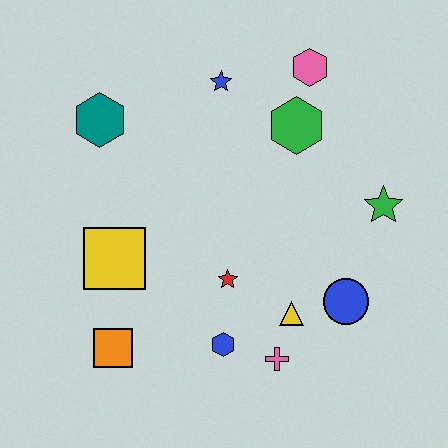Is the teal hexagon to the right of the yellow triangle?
No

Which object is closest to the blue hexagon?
The pink cross is closest to the blue hexagon.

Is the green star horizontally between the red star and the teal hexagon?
No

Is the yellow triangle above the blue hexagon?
Yes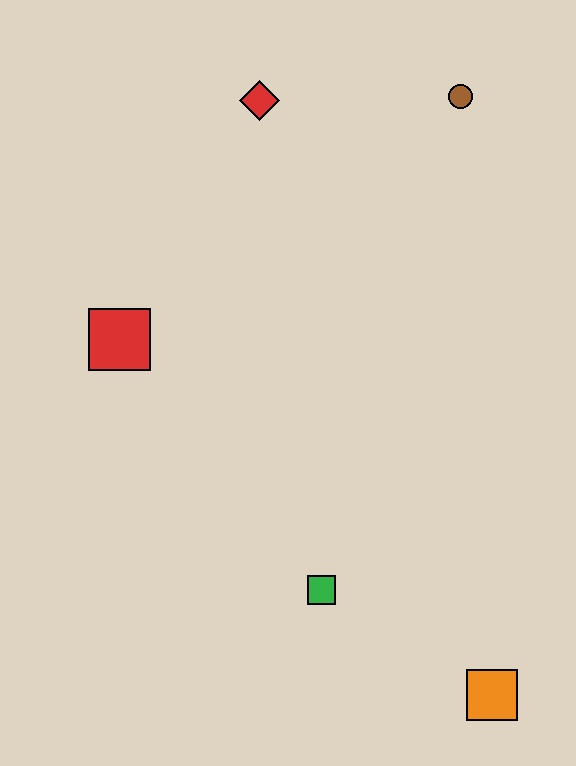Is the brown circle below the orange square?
No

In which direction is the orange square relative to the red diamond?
The orange square is below the red diamond.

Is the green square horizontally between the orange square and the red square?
Yes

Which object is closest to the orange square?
The green square is closest to the orange square.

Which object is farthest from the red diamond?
The orange square is farthest from the red diamond.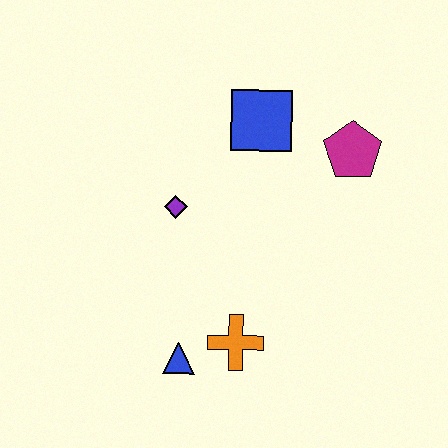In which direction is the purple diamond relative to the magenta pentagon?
The purple diamond is to the left of the magenta pentagon.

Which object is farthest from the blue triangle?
The magenta pentagon is farthest from the blue triangle.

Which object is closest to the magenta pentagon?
The blue square is closest to the magenta pentagon.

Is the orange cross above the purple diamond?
No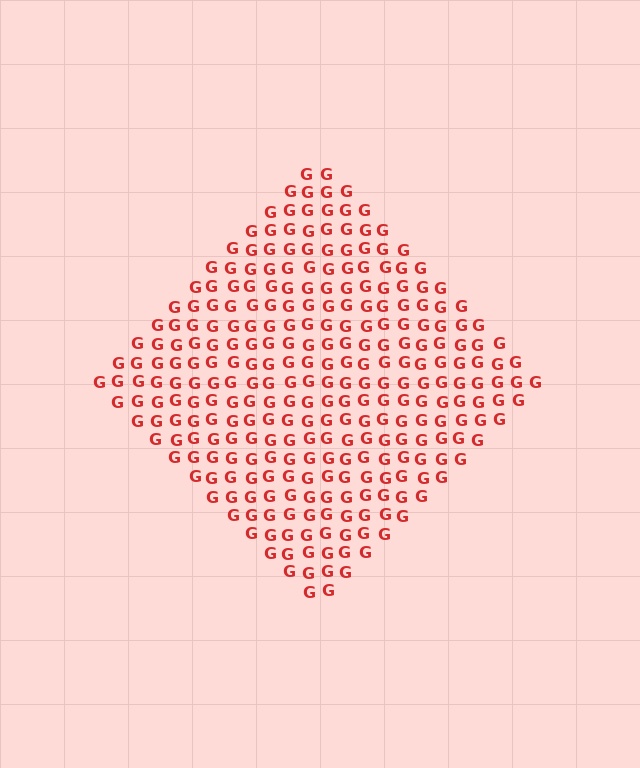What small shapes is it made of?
It is made of small letter G's.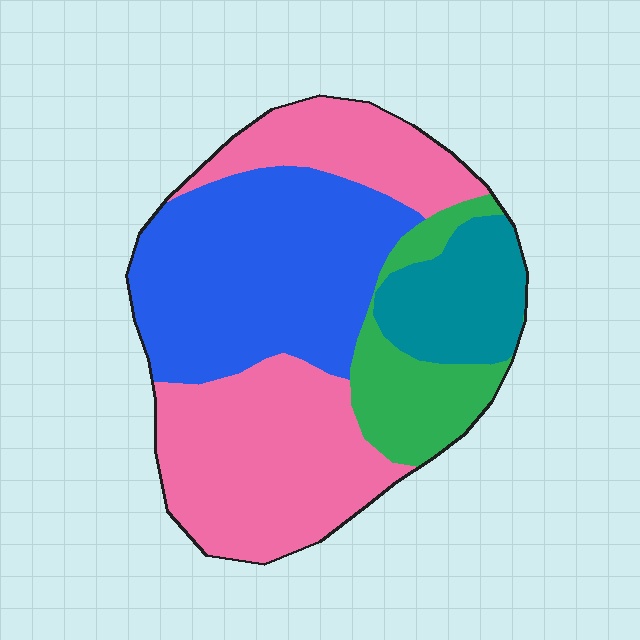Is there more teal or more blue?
Blue.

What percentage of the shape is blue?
Blue takes up about one third (1/3) of the shape.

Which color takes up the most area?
Pink, at roughly 40%.